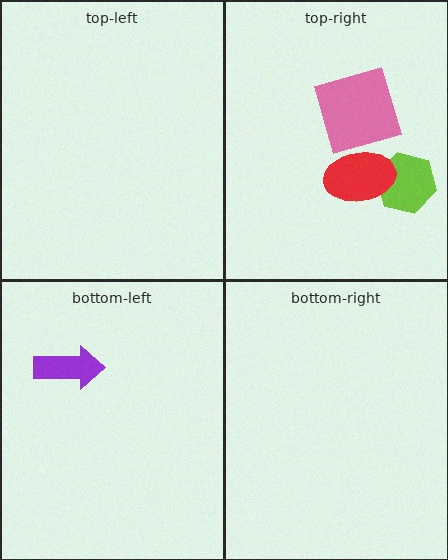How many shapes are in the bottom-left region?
1.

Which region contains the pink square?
The top-right region.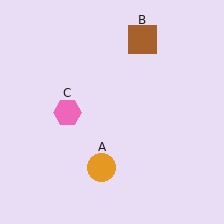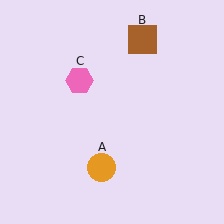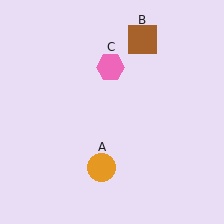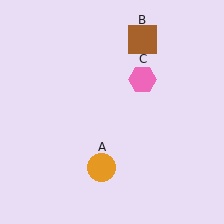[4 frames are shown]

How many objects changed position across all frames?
1 object changed position: pink hexagon (object C).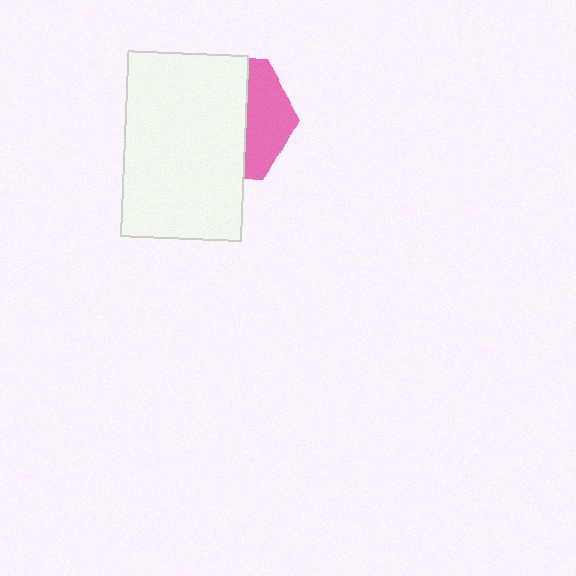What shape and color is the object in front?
The object in front is a white rectangle.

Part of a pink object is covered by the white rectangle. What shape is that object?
It is a hexagon.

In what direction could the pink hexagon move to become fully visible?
The pink hexagon could move right. That would shift it out from behind the white rectangle entirely.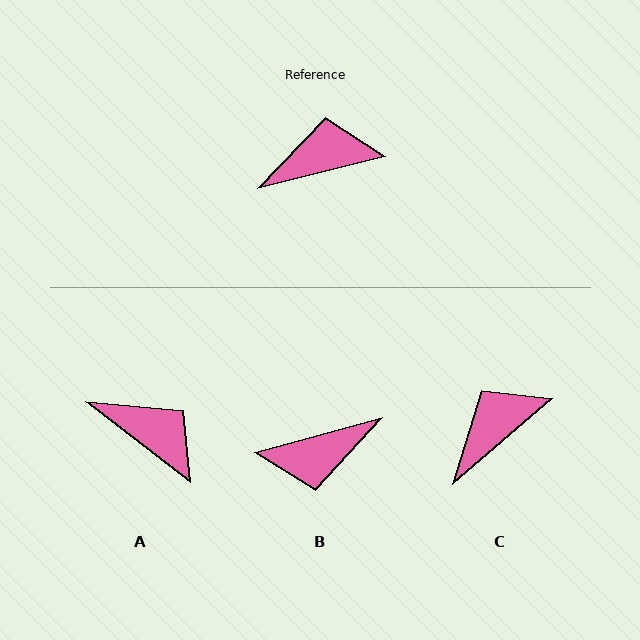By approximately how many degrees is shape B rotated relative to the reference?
Approximately 179 degrees clockwise.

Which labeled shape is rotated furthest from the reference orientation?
B, about 179 degrees away.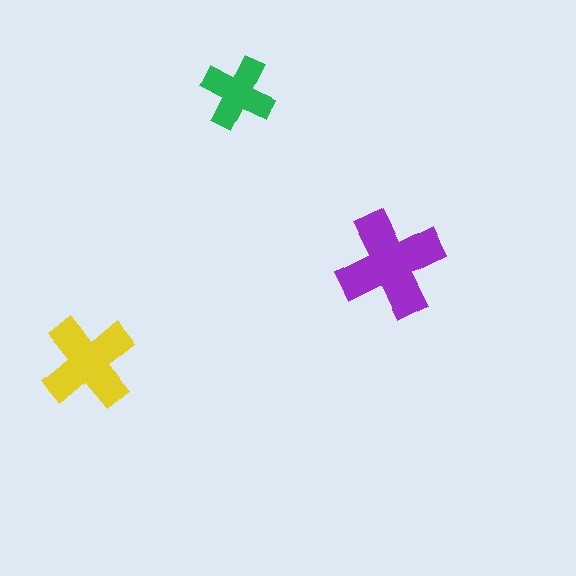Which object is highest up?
The green cross is topmost.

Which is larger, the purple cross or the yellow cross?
The purple one.